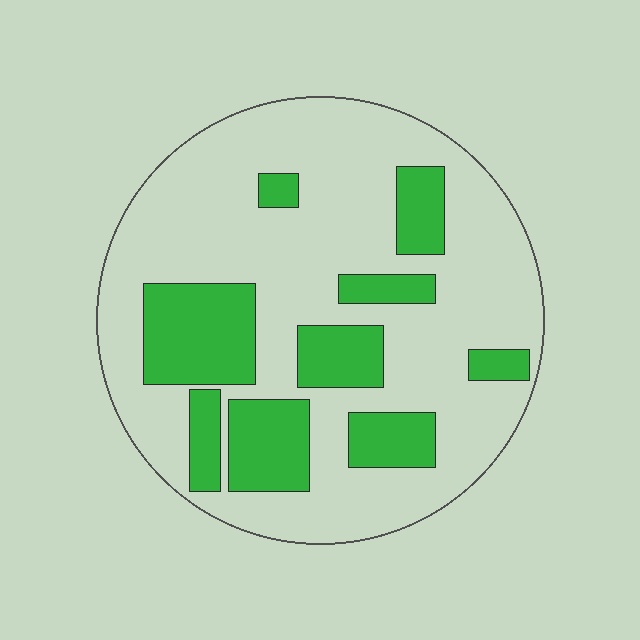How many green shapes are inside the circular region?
9.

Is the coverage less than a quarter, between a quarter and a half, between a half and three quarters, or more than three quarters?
Between a quarter and a half.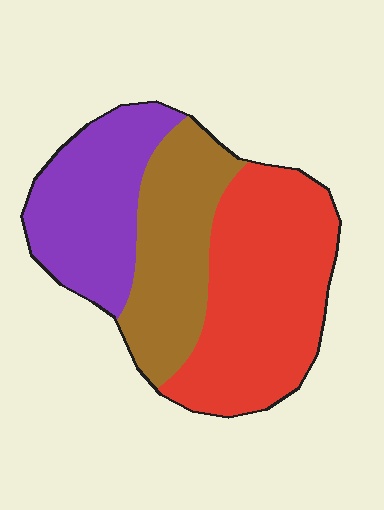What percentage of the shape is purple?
Purple covers 28% of the shape.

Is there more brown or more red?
Red.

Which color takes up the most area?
Red, at roughly 45%.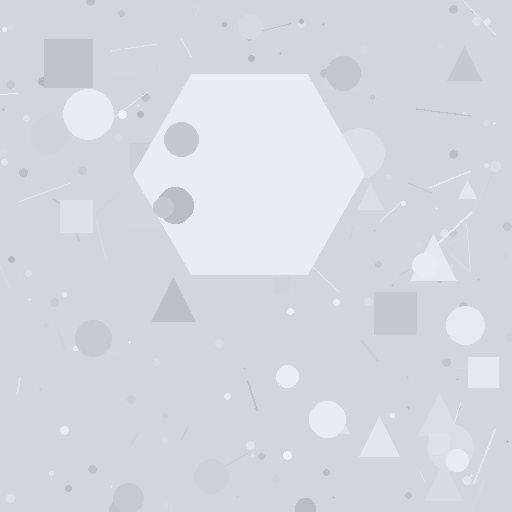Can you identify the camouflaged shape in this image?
The camouflaged shape is a hexagon.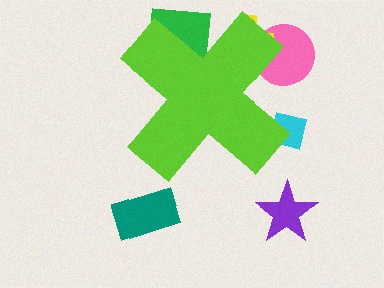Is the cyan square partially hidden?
Yes, the cyan square is partially hidden behind the lime cross.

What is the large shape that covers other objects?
A lime cross.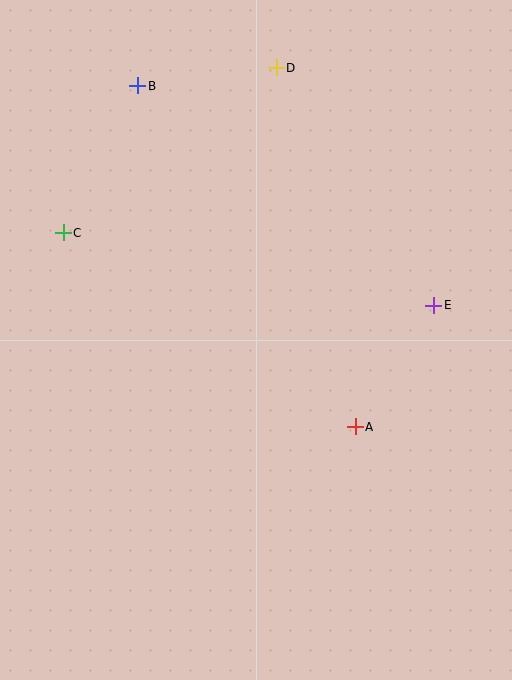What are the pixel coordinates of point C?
Point C is at (63, 233).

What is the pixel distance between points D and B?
The distance between D and B is 140 pixels.